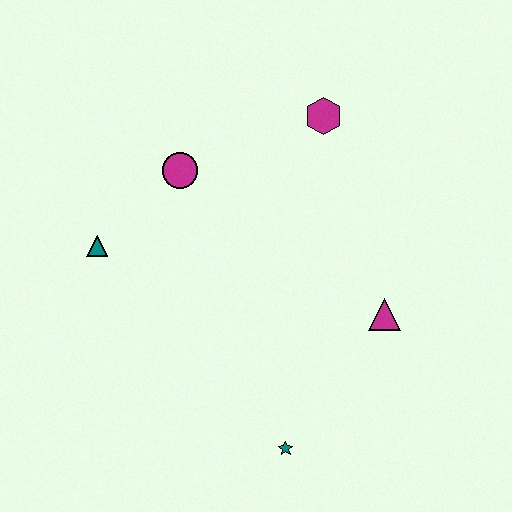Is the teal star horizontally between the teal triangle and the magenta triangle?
Yes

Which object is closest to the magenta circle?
The teal triangle is closest to the magenta circle.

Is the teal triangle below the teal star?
No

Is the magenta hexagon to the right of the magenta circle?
Yes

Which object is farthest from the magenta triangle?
The teal triangle is farthest from the magenta triangle.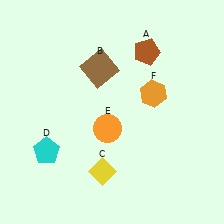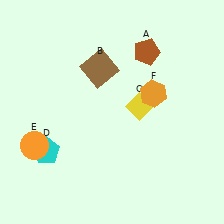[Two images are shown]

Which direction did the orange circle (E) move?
The orange circle (E) moved left.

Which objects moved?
The objects that moved are: the yellow diamond (C), the orange circle (E).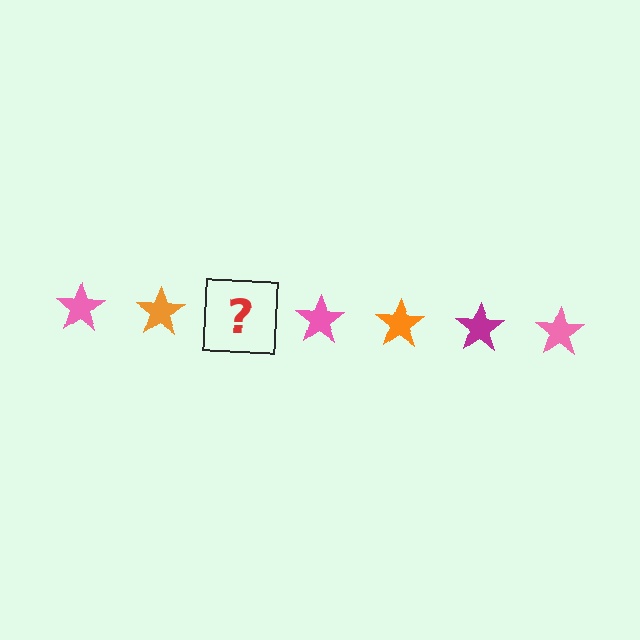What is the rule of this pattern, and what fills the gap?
The rule is that the pattern cycles through pink, orange, magenta stars. The gap should be filled with a magenta star.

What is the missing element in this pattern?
The missing element is a magenta star.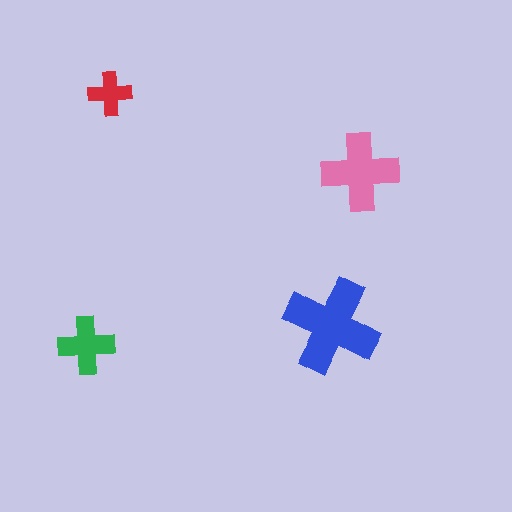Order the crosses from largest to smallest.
the blue one, the pink one, the green one, the red one.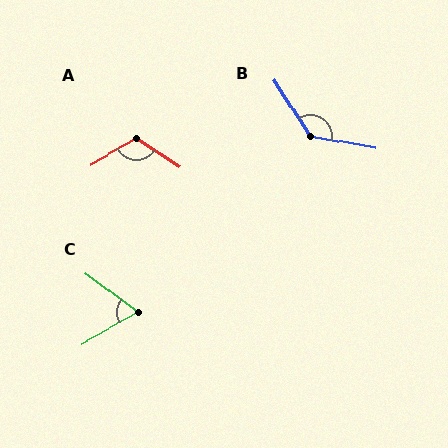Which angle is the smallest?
C, at approximately 66 degrees.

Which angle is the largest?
B, at approximately 133 degrees.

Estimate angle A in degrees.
Approximately 118 degrees.